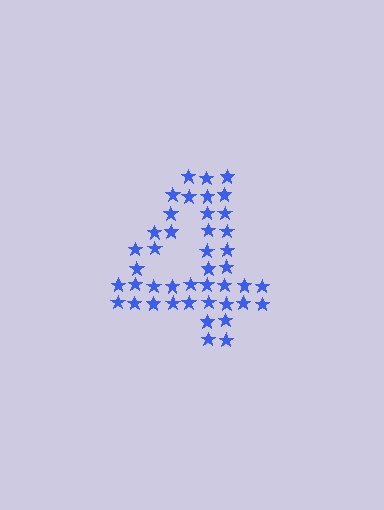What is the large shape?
The large shape is the digit 4.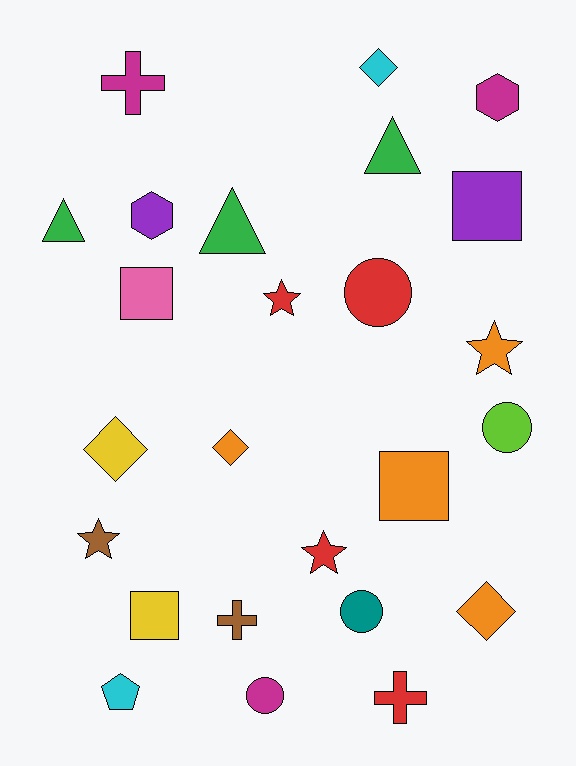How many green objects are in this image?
There are 3 green objects.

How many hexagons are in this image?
There are 2 hexagons.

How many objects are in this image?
There are 25 objects.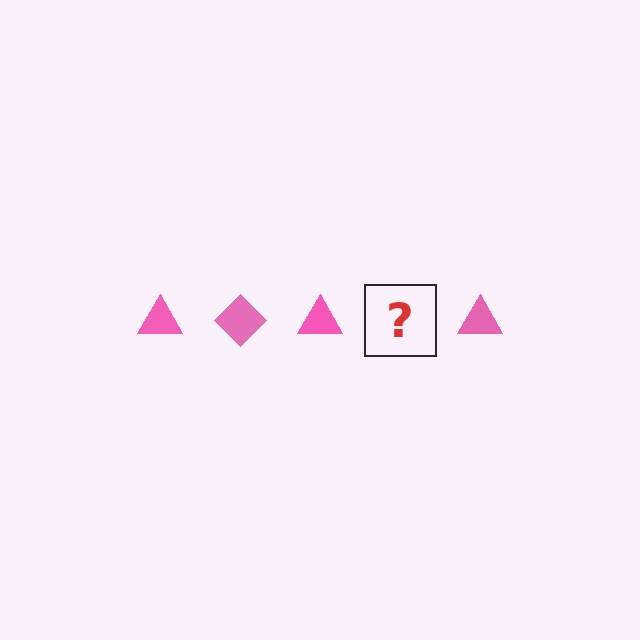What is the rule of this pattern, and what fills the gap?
The rule is that the pattern cycles through triangle, diamond shapes in pink. The gap should be filled with a pink diamond.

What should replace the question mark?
The question mark should be replaced with a pink diamond.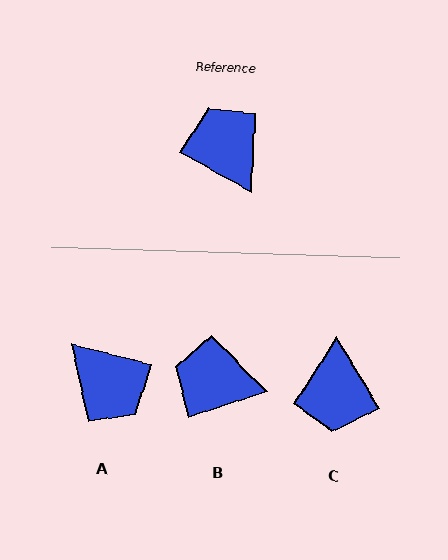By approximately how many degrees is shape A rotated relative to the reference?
Approximately 165 degrees clockwise.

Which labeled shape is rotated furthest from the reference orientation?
A, about 165 degrees away.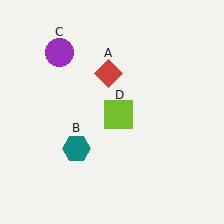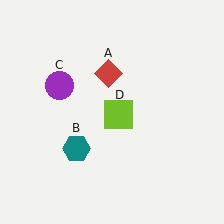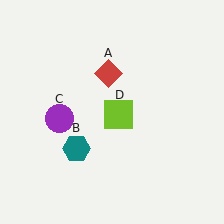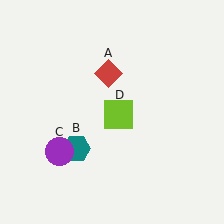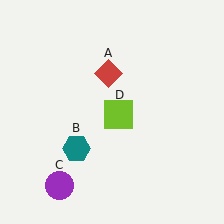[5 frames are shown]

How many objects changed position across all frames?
1 object changed position: purple circle (object C).